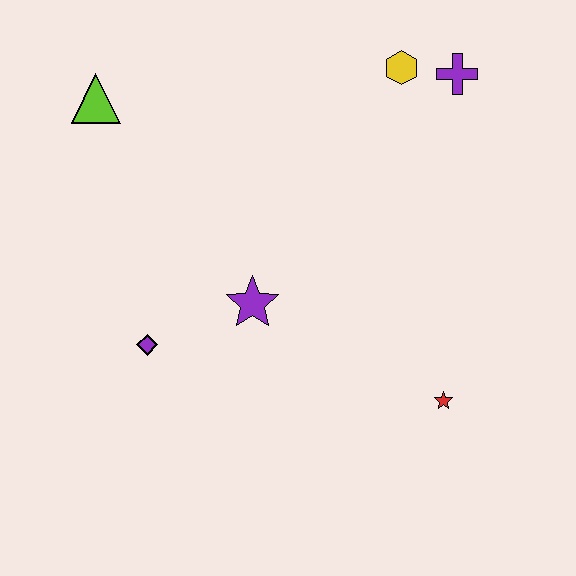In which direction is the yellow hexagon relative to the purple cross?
The yellow hexagon is to the left of the purple cross.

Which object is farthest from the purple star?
The purple cross is farthest from the purple star.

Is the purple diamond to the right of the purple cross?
No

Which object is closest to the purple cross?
The yellow hexagon is closest to the purple cross.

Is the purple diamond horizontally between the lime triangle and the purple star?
Yes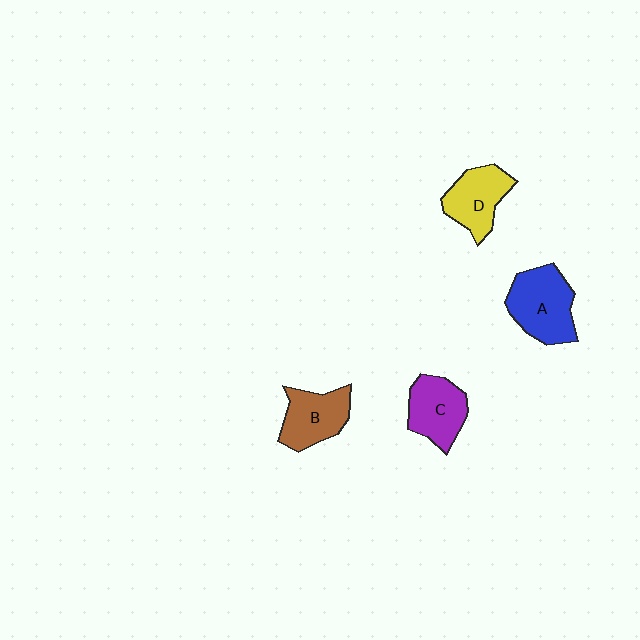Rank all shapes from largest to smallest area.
From largest to smallest: A (blue), C (purple), D (yellow), B (brown).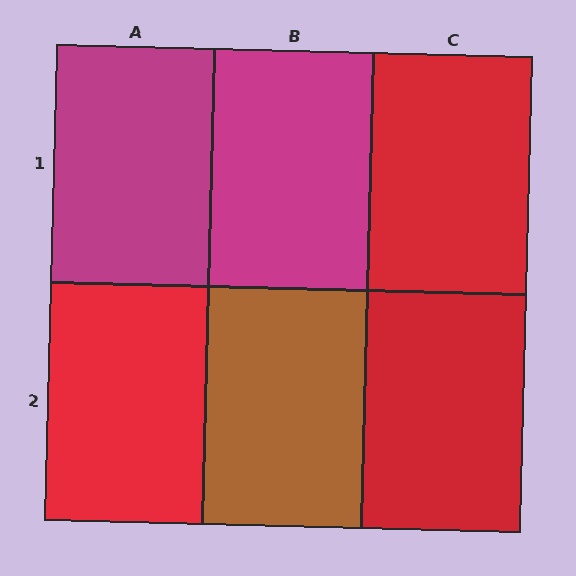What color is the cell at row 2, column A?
Red.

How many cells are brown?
1 cell is brown.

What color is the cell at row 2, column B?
Brown.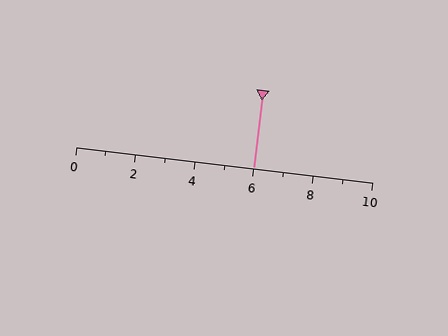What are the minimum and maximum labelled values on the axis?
The axis runs from 0 to 10.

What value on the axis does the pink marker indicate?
The marker indicates approximately 6.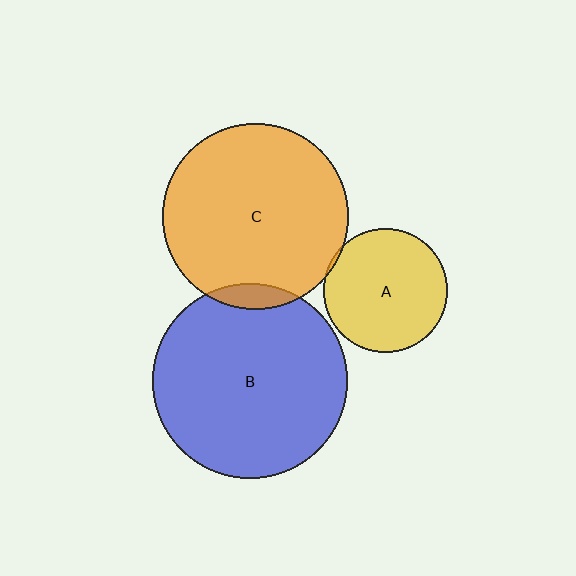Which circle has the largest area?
Circle B (blue).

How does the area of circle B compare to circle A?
Approximately 2.5 times.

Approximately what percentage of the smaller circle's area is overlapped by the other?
Approximately 5%.